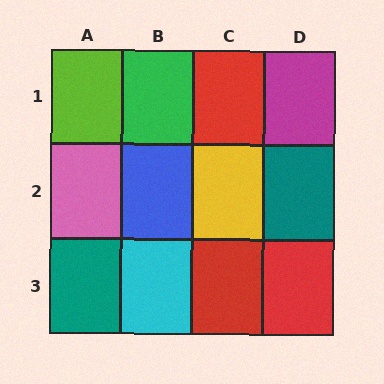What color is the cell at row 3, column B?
Cyan.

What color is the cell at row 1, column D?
Magenta.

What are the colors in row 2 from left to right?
Pink, blue, yellow, teal.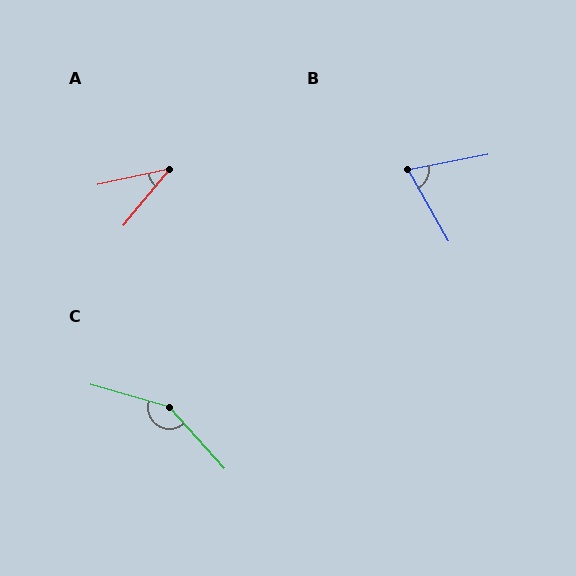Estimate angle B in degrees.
Approximately 72 degrees.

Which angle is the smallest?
A, at approximately 39 degrees.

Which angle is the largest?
C, at approximately 149 degrees.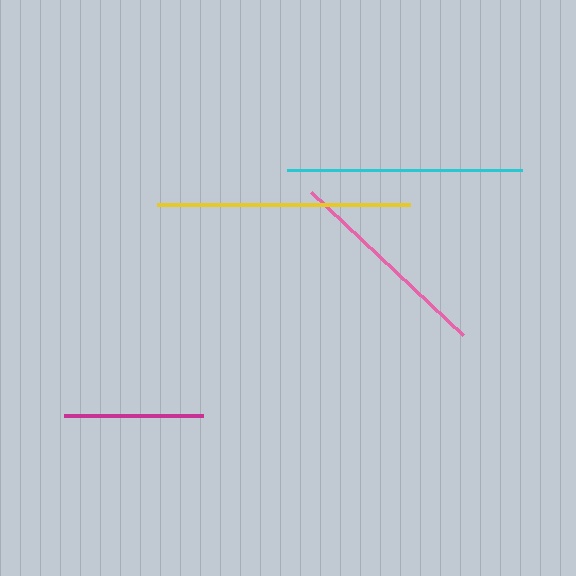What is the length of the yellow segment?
The yellow segment is approximately 253 pixels long.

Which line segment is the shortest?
The magenta line is the shortest at approximately 139 pixels.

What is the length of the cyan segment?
The cyan segment is approximately 234 pixels long.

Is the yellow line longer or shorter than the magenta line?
The yellow line is longer than the magenta line.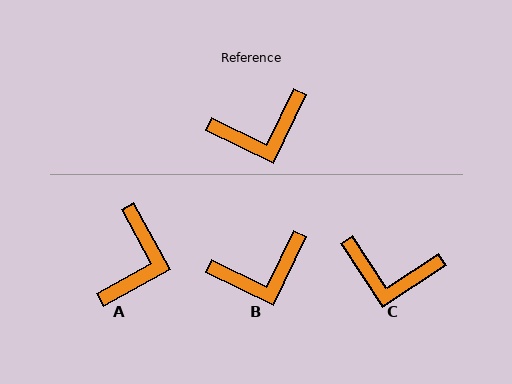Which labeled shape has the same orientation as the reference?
B.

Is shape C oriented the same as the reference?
No, it is off by about 31 degrees.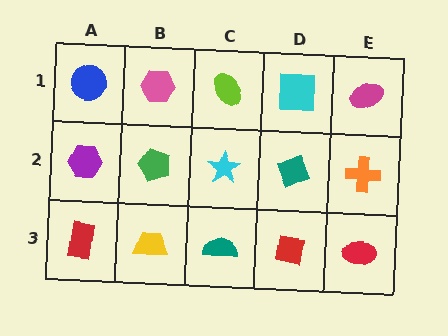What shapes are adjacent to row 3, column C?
A cyan star (row 2, column C), a yellow trapezoid (row 3, column B), a red square (row 3, column D).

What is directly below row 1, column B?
A green pentagon.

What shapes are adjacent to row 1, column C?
A cyan star (row 2, column C), a pink hexagon (row 1, column B), a cyan square (row 1, column D).